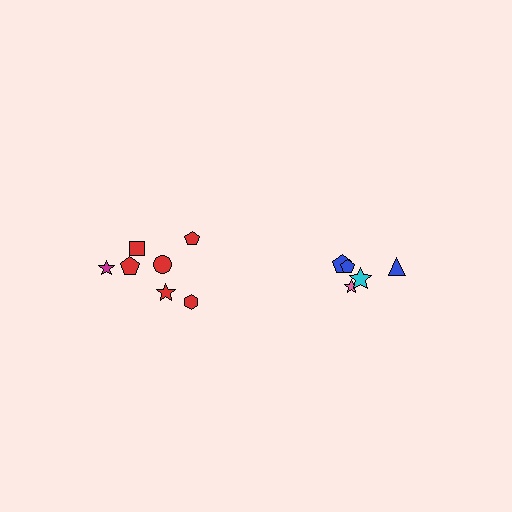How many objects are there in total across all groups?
There are 12 objects.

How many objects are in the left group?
There are 7 objects.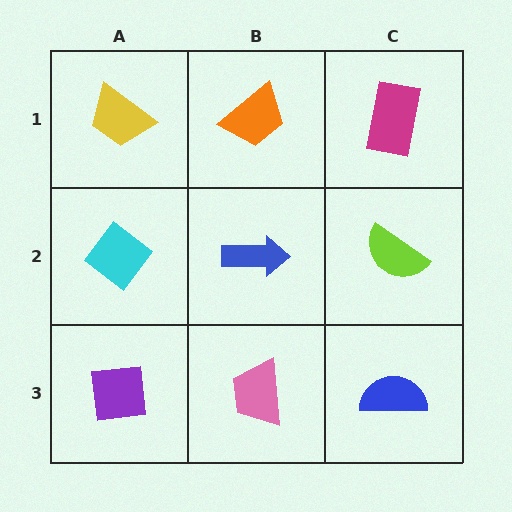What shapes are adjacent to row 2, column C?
A magenta rectangle (row 1, column C), a blue semicircle (row 3, column C), a blue arrow (row 2, column B).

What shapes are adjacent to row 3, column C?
A lime semicircle (row 2, column C), a pink trapezoid (row 3, column B).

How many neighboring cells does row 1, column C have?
2.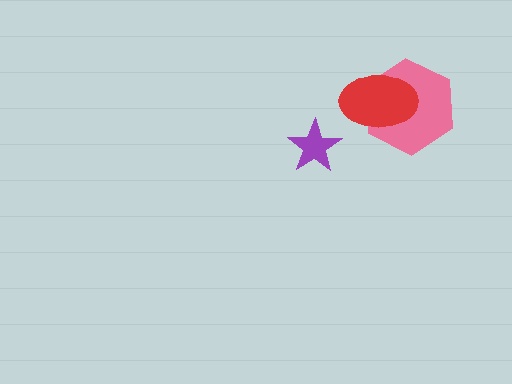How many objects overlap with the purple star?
0 objects overlap with the purple star.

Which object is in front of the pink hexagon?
The red ellipse is in front of the pink hexagon.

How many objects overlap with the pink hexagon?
1 object overlaps with the pink hexagon.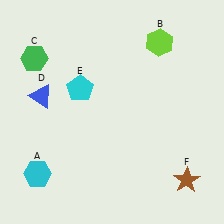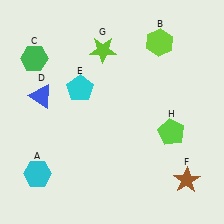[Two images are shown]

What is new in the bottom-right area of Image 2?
A lime pentagon (H) was added in the bottom-right area of Image 2.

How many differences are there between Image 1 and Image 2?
There are 2 differences between the two images.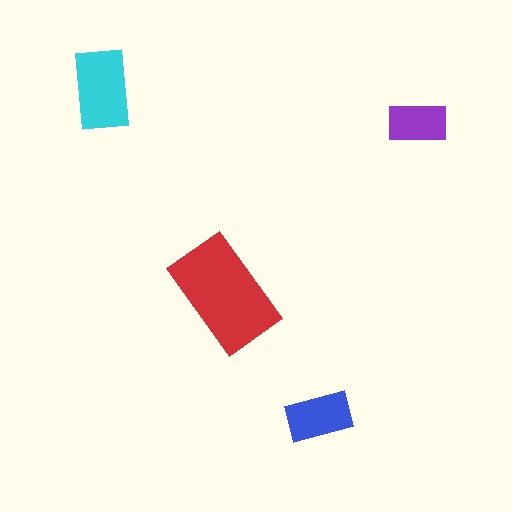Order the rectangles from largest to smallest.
the red one, the cyan one, the blue one, the purple one.